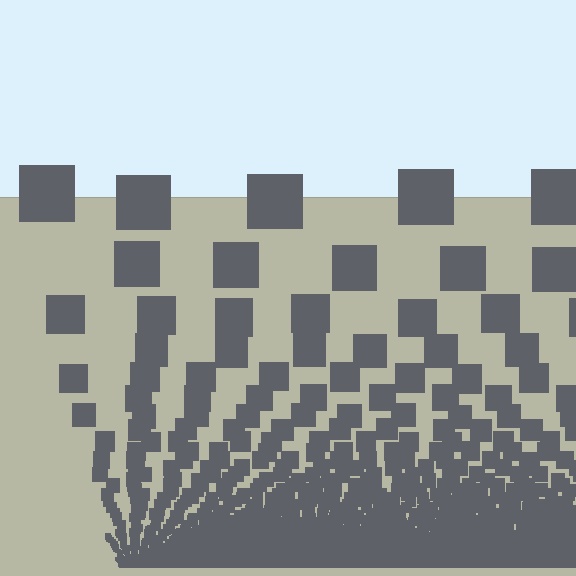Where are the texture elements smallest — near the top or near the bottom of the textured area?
Near the bottom.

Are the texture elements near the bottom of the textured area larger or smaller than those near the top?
Smaller. The gradient is inverted — elements near the bottom are smaller and denser.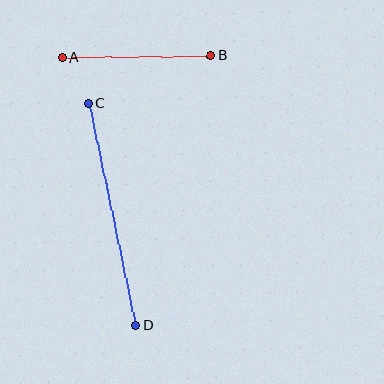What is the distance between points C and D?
The distance is approximately 227 pixels.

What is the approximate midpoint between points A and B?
The midpoint is at approximately (136, 57) pixels.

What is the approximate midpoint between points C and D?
The midpoint is at approximately (112, 214) pixels.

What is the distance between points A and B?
The distance is approximately 148 pixels.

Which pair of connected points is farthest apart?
Points C and D are farthest apart.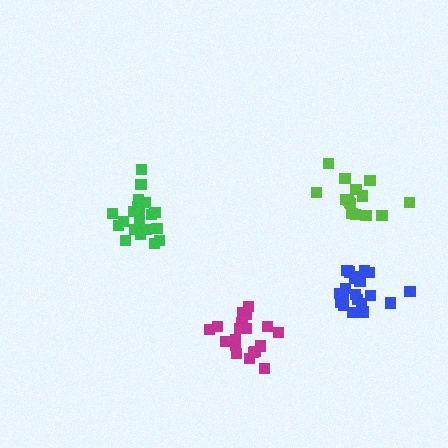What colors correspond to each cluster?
The clusters are colored: green, blue, magenta, lime.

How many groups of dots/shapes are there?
There are 4 groups.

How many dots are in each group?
Group 1: 20 dots, Group 2: 21 dots, Group 3: 19 dots, Group 4: 15 dots (75 total).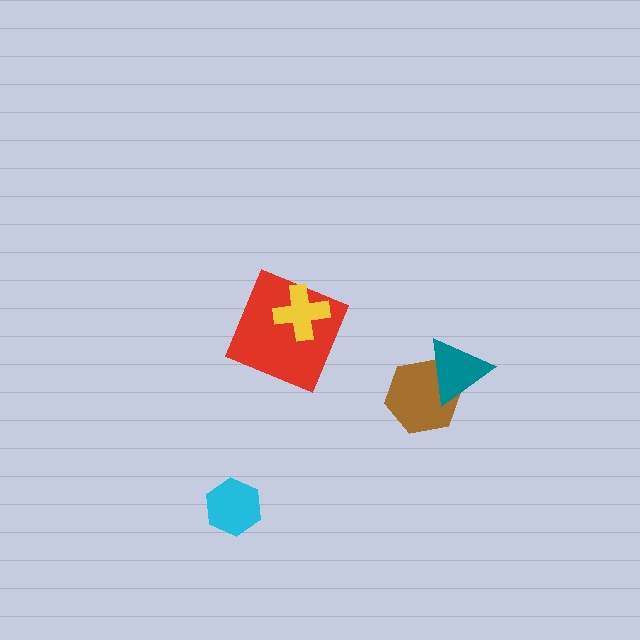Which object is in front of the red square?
The yellow cross is in front of the red square.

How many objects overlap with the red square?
1 object overlaps with the red square.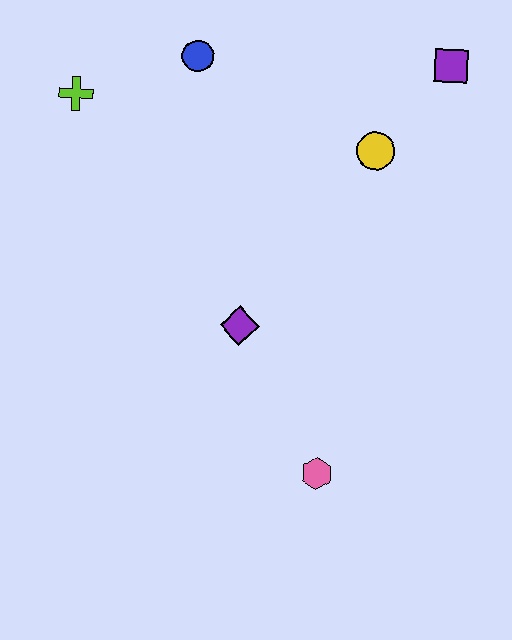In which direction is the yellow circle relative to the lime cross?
The yellow circle is to the right of the lime cross.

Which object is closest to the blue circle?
The lime cross is closest to the blue circle.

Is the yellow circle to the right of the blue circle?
Yes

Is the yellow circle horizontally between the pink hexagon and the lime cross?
No